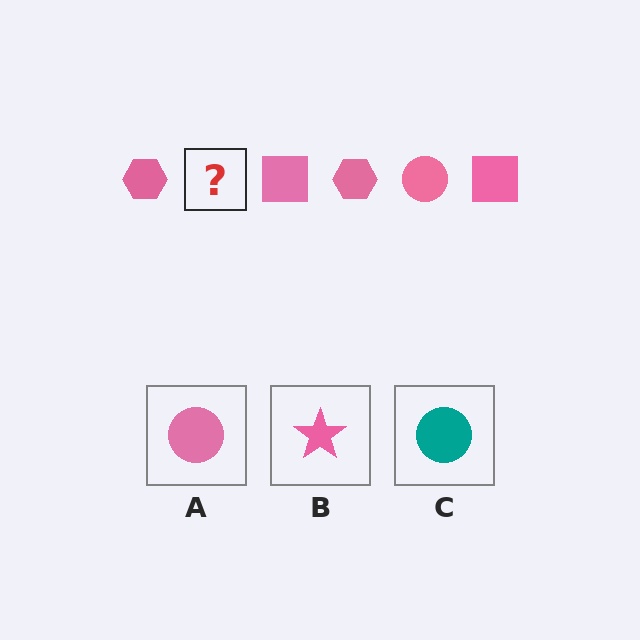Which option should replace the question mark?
Option A.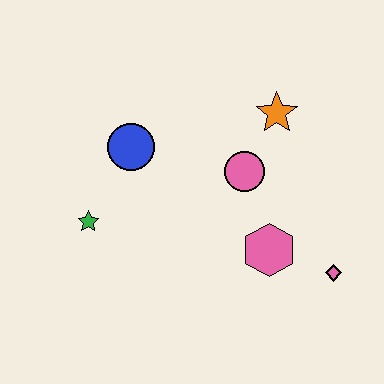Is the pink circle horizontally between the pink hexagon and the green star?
Yes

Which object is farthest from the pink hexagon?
The green star is farthest from the pink hexagon.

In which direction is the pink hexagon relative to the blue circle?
The pink hexagon is to the right of the blue circle.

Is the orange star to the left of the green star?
No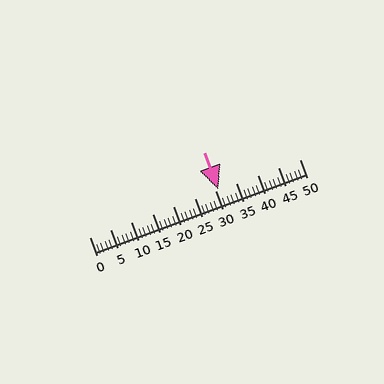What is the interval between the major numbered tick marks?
The major tick marks are spaced 5 units apart.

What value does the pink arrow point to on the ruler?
The pink arrow points to approximately 31.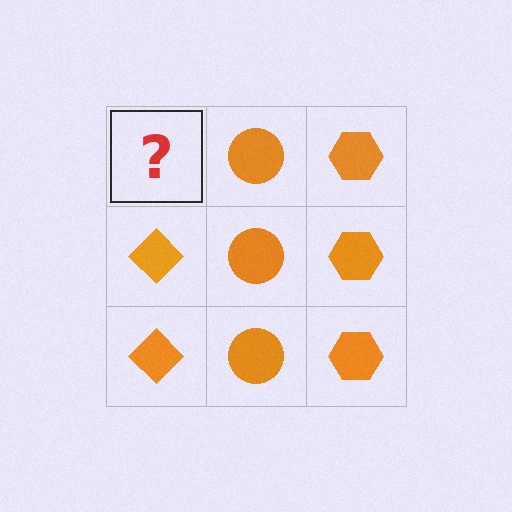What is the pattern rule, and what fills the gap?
The rule is that each column has a consistent shape. The gap should be filled with an orange diamond.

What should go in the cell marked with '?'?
The missing cell should contain an orange diamond.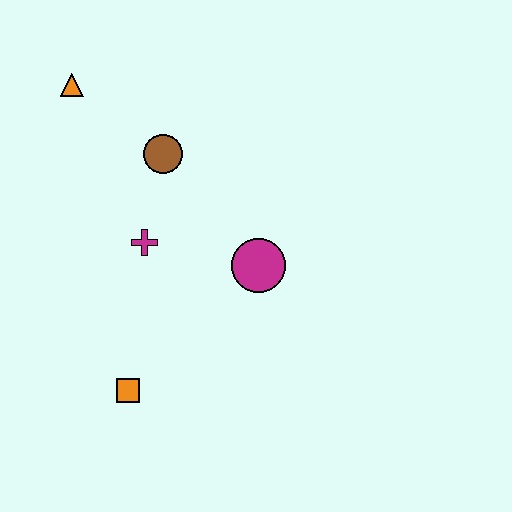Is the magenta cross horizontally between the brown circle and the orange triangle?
Yes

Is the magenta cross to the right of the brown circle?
No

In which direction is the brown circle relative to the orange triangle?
The brown circle is to the right of the orange triangle.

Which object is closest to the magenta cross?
The brown circle is closest to the magenta cross.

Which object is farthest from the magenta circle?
The orange triangle is farthest from the magenta circle.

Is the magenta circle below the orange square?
No